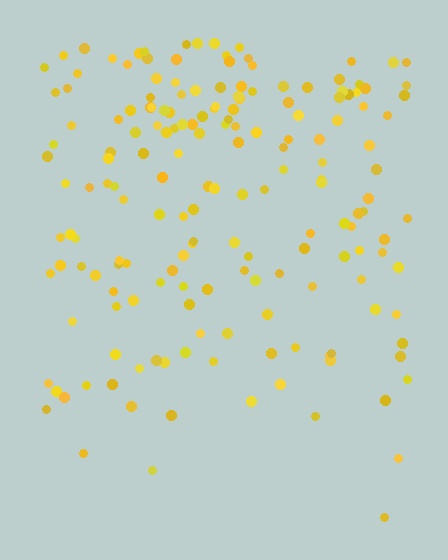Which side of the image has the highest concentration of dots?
The top.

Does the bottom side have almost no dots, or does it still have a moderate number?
Still a moderate number, just noticeably fewer than the top.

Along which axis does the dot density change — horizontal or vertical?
Vertical.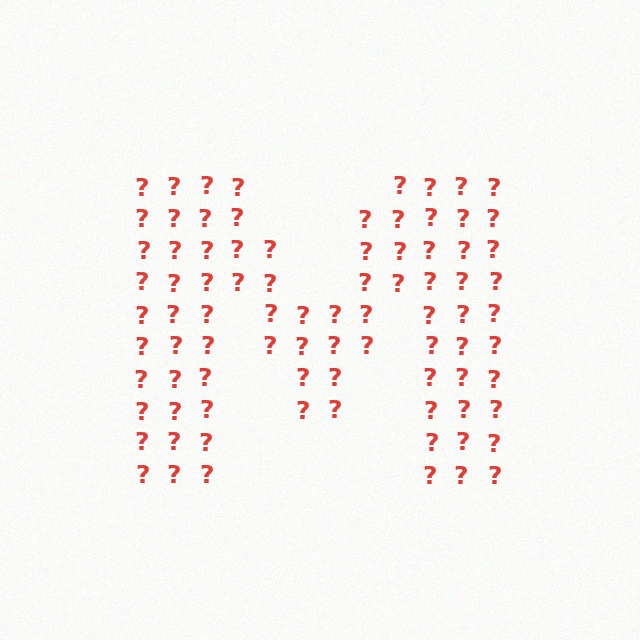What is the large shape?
The large shape is the letter M.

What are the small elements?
The small elements are question marks.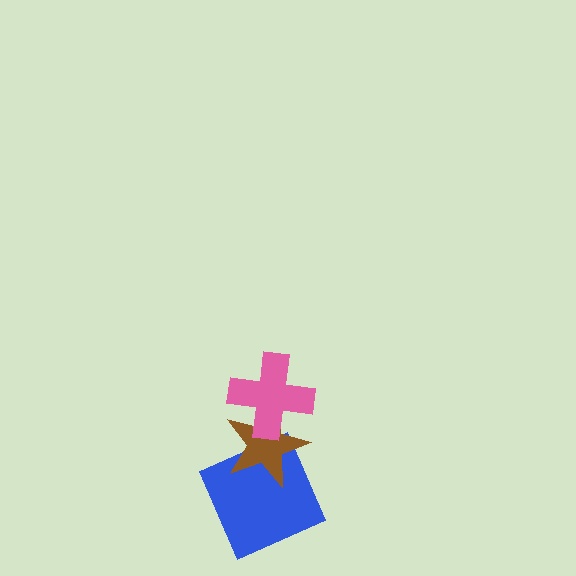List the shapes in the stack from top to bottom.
From top to bottom: the pink cross, the brown star, the blue square.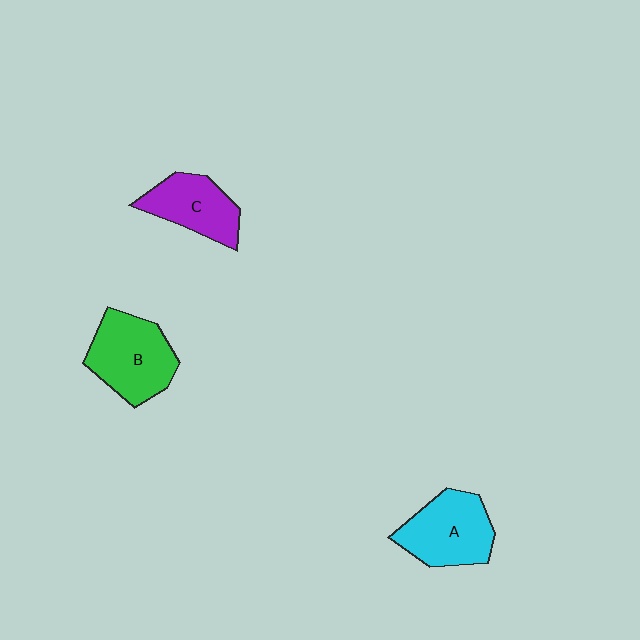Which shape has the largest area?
Shape B (green).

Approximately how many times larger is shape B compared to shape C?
Approximately 1.3 times.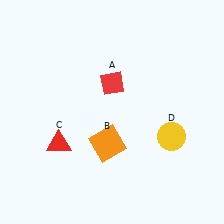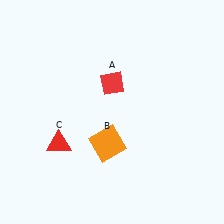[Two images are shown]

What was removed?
The yellow circle (D) was removed in Image 2.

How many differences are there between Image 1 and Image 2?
There is 1 difference between the two images.